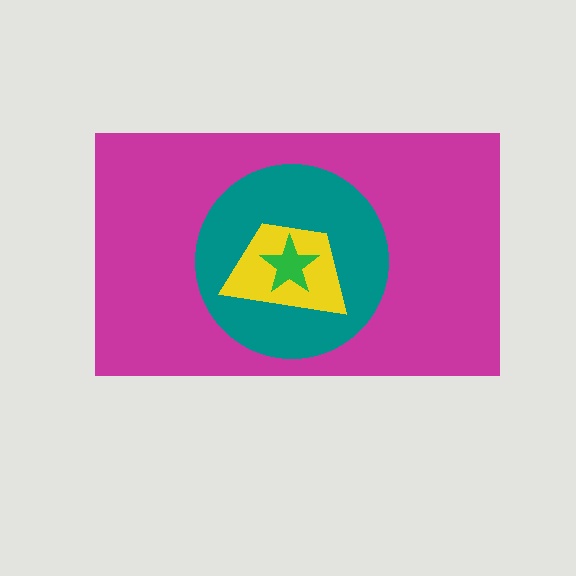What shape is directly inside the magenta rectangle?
The teal circle.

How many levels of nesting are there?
4.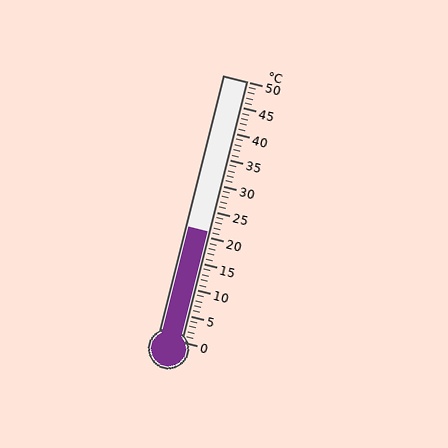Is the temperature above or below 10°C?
The temperature is above 10°C.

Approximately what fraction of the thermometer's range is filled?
The thermometer is filled to approximately 40% of its range.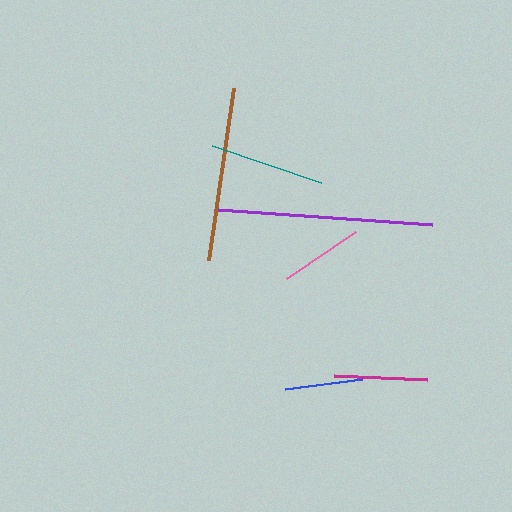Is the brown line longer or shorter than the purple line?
The purple line is longer than the brown line.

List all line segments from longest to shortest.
From longest to shortest: purple, brown, teal, magenta, pink, blue.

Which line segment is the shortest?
The blue line is the shortest at approximately 77 pixels.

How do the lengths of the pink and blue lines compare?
The pink and blue lines are approximately the same length.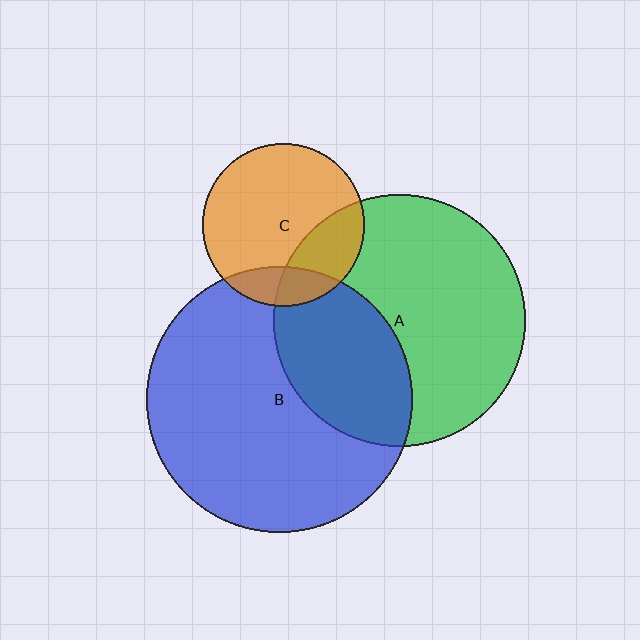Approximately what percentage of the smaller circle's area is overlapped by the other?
Approximately 25%.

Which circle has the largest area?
Circle B (blue).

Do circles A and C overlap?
Yes.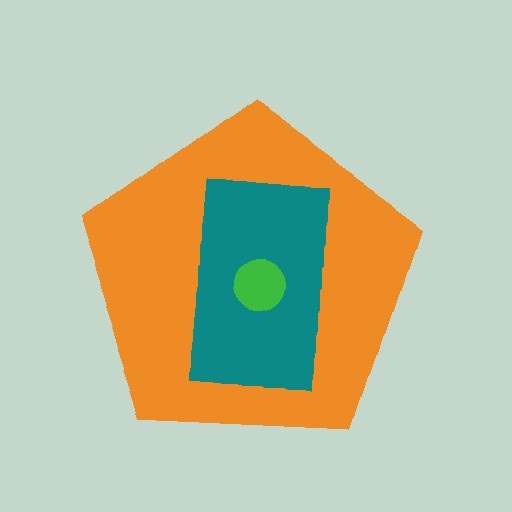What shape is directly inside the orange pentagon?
The teal rectangle.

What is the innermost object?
The green circle.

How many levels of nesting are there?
3.